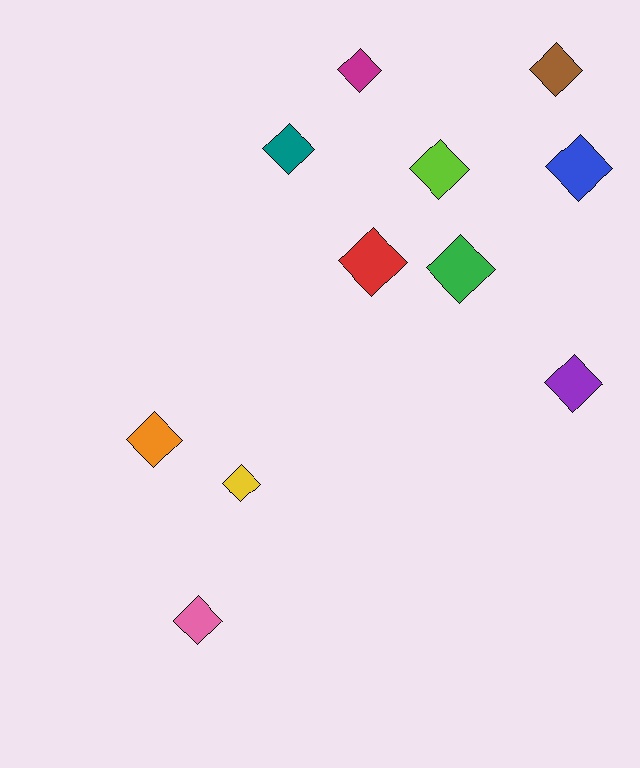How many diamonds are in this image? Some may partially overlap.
There are 11 diamonds.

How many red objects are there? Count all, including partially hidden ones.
There is 1 red object.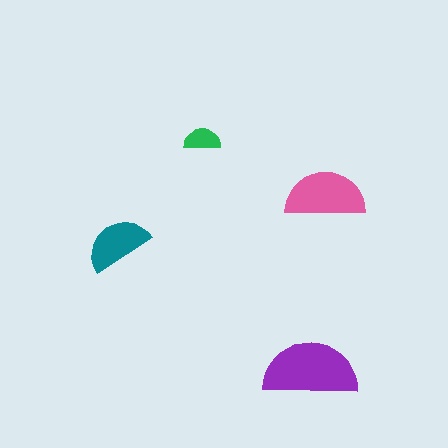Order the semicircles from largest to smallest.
the purple one, the pink one, the teal one, the green one.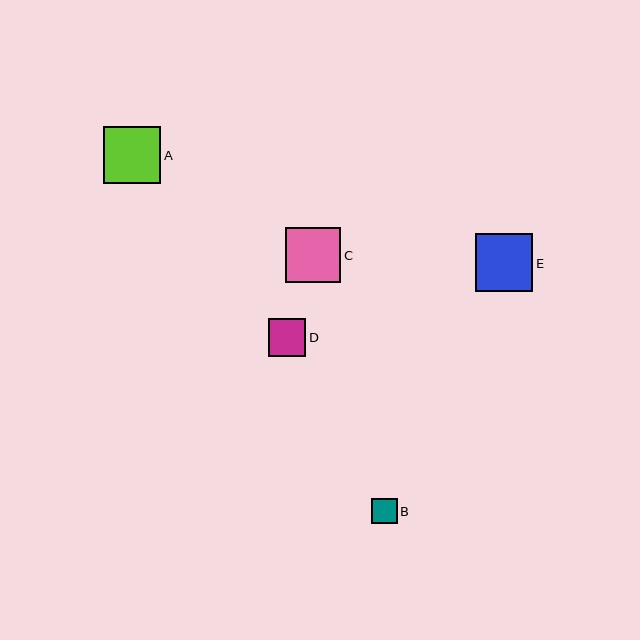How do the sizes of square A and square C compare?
Square A and square C are approximately the same size.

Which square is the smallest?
Square B is the smallest with a size of approximately 25 pixels.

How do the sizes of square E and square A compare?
Square E and square A are approximately the same size.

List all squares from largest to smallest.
From largest to smallest: E, A, C, D, B.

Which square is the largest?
Square E is the largest with a size of approximately 58 pixels.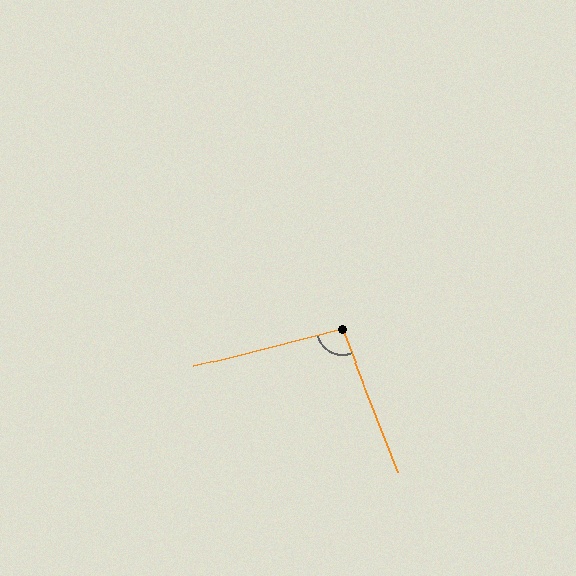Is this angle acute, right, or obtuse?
It is obtuse.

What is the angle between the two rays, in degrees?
Approximately 97 degrees.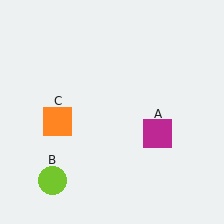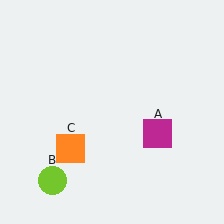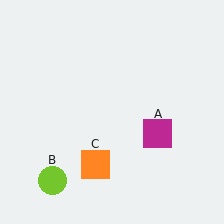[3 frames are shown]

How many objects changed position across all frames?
1 object changed position: orange square (object C).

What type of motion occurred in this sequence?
The orange square (object C) rotated counterclockwise around the center of the scene.